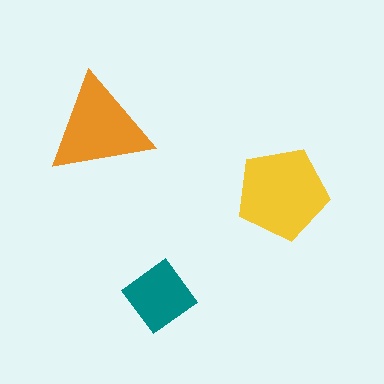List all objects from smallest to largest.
The teal diamond, the orange triangle, the yellow pentagon.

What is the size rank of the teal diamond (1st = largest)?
3rd.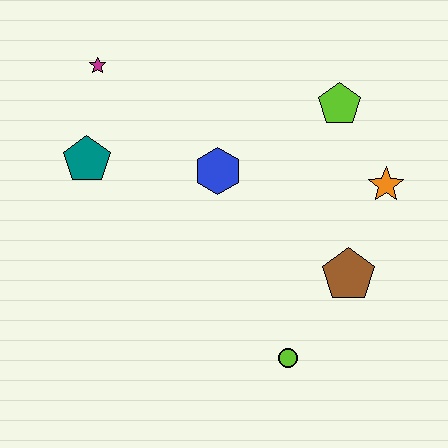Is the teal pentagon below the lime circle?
No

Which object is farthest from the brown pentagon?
The magenta star is farthest from the brown pentagon.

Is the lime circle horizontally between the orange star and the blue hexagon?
Yes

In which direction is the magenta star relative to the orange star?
The magenta star is to the left of the orange star.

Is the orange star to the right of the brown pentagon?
Yes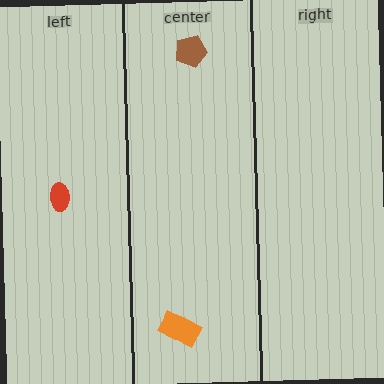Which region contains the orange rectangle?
The center region.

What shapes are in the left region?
The red ellipse.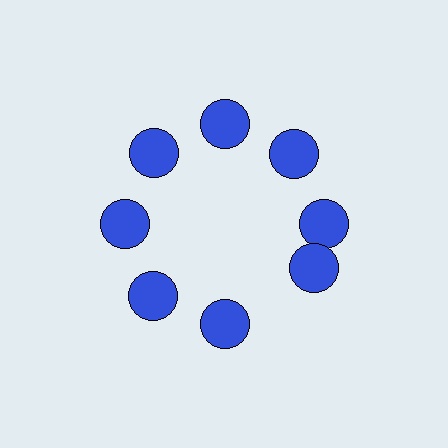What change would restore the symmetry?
The symmetry would be restored by rotating it back into even spacing with its neighbors so that all 8 circles sit at equal angles and equal distance from the center.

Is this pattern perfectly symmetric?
No. The 8 blue circles are arranged in a ring, but one element near the 4 o'clock position is rotated out of alignment along the ring, breaking the 8-fold rotational symmetry.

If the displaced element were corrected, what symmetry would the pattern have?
It would have 8-fold rotational symmetry — the pattern would map onto itself every 45 degrees.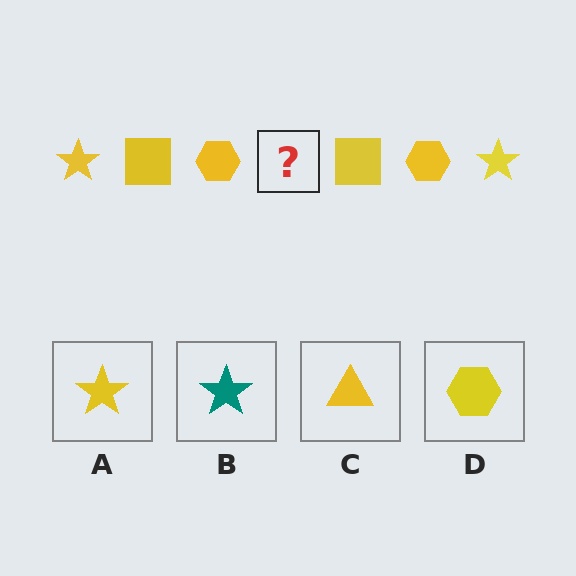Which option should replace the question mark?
Option A.